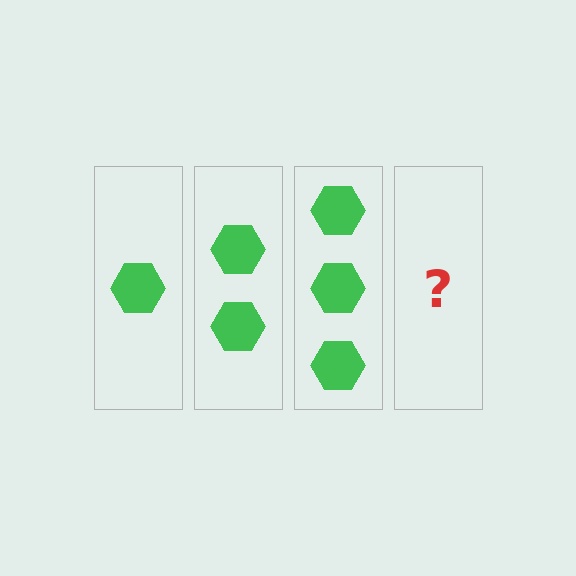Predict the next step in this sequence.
The next step is 4 hexagons.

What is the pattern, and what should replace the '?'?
The pattern is that each step adds one more hexagon. The '?' should be 4 hexagons.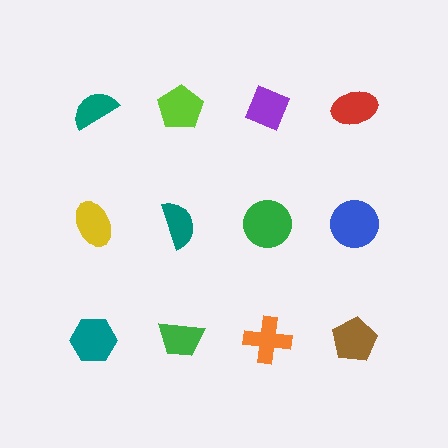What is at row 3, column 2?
A green trapezoid.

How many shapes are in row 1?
4 shapes.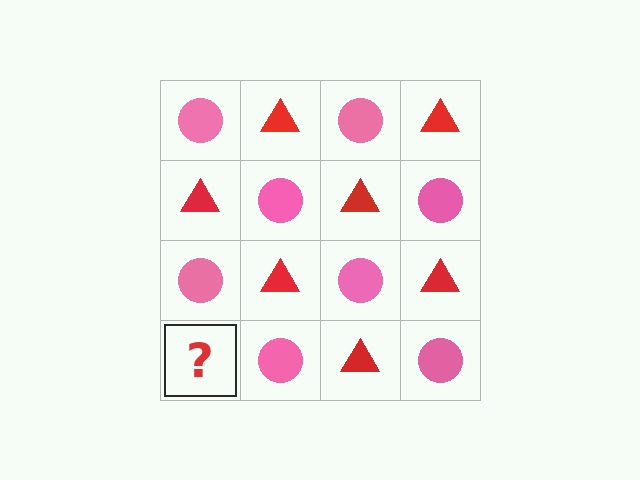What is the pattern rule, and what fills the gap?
The rule is that it alternates pink circle and red triangle in a checkerboard pattern. The gap should be filled with a red triangle.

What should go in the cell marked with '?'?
The missing cell should contain a red triangle.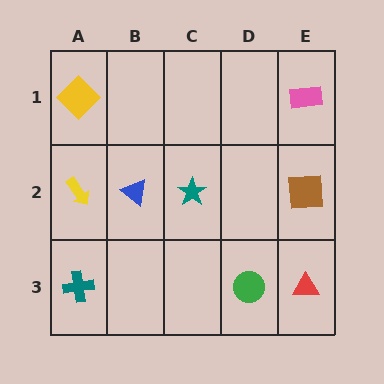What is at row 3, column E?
A red triangle.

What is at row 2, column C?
A teal star.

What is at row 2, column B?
A blue triangle.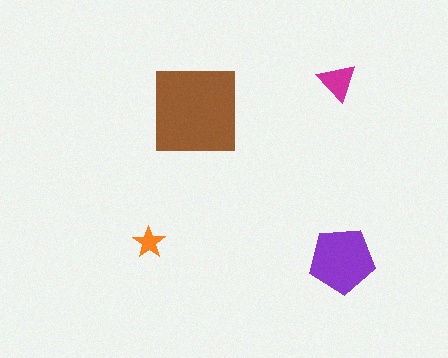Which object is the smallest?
The orange star.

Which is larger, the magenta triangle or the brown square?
The brown square.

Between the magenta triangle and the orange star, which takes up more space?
The magenta triangle.